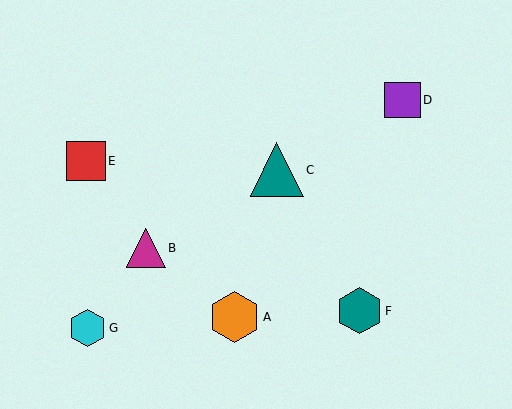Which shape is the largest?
The teal triangle (labeled C) is the largest.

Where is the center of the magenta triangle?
The center of the magenta triangle is at (146, 248).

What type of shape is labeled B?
Shape B is a magenta triangle.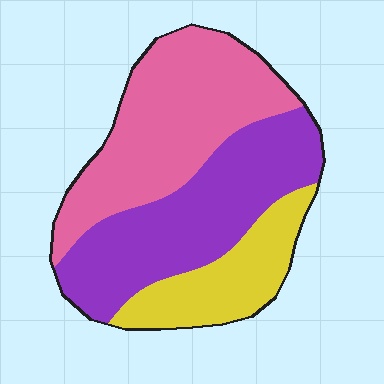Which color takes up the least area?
Yellow, at roughly 20%.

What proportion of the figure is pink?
Pink takes up about two fifths (2/5) of the figure.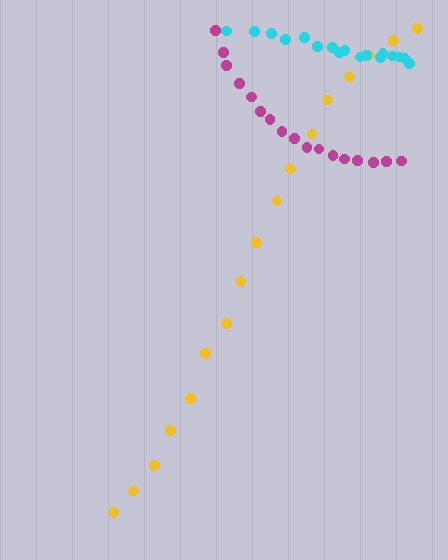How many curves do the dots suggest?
There are 3 distinct paths.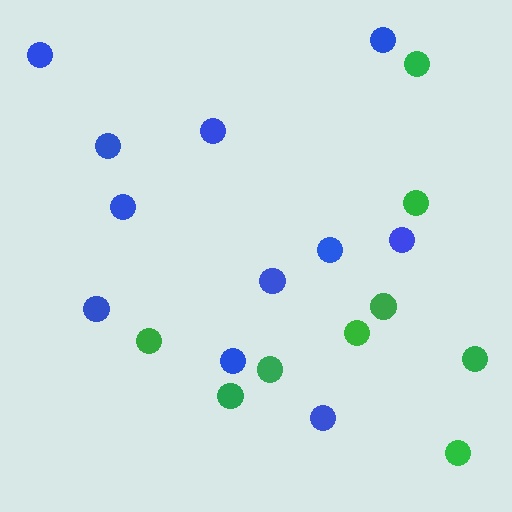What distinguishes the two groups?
There are 2 groups: one group of green circles (9) and one group of blue circles (11).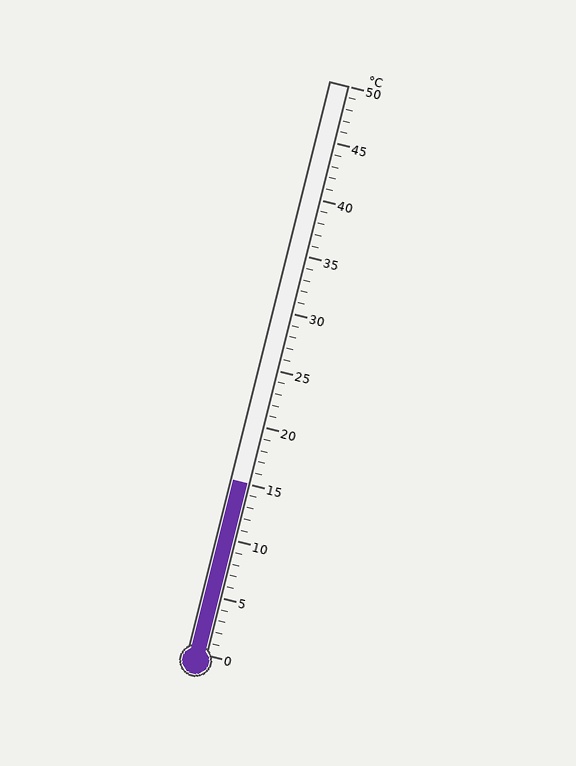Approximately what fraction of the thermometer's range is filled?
The thermometer is filled to approximately 30% of its range.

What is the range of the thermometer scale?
The thermometer scale ranges from 0°C to 50°C.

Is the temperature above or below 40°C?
The temperature is below 40°C.